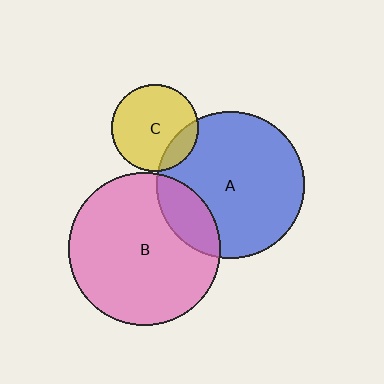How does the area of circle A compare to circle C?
Approximately 2.8 times.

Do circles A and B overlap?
Yes.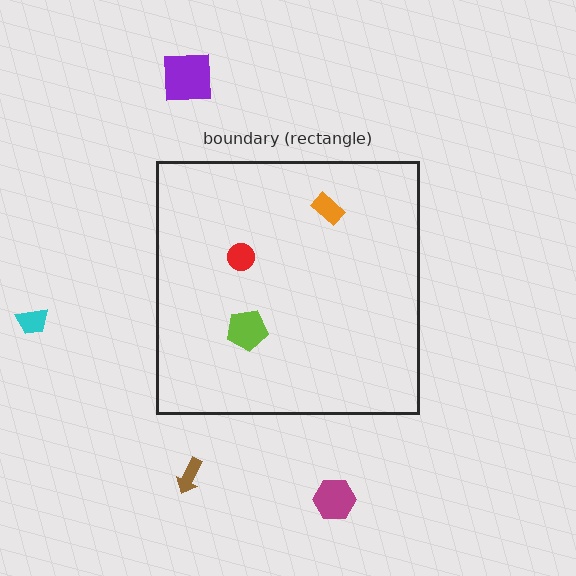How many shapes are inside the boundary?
3 inside, 4 outside.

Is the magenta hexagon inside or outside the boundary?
Outside.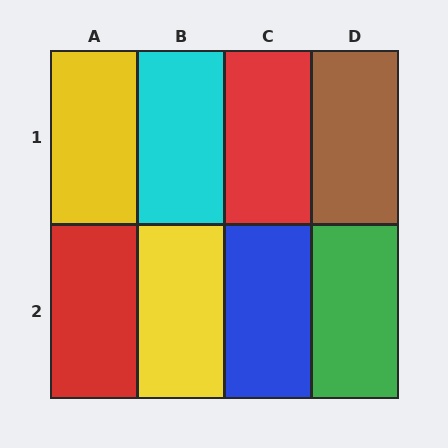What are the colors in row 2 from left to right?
Red, yellow, blue, green.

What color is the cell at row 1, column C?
Red.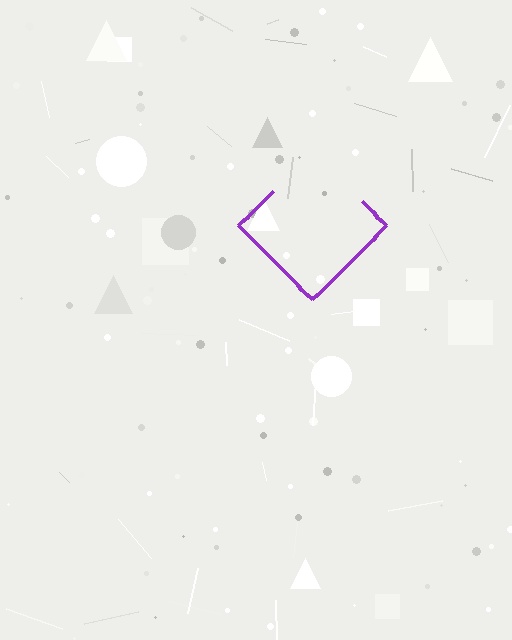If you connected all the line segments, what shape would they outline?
They would outline a diamond.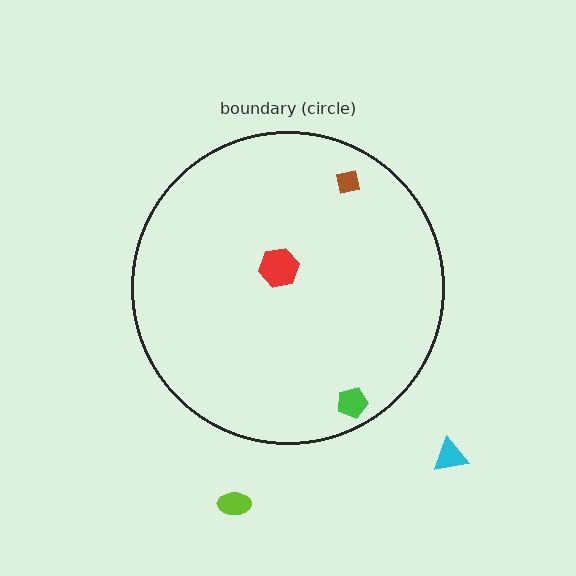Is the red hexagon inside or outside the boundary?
Inside.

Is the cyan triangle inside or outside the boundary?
Outside.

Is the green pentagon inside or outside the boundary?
Inside.